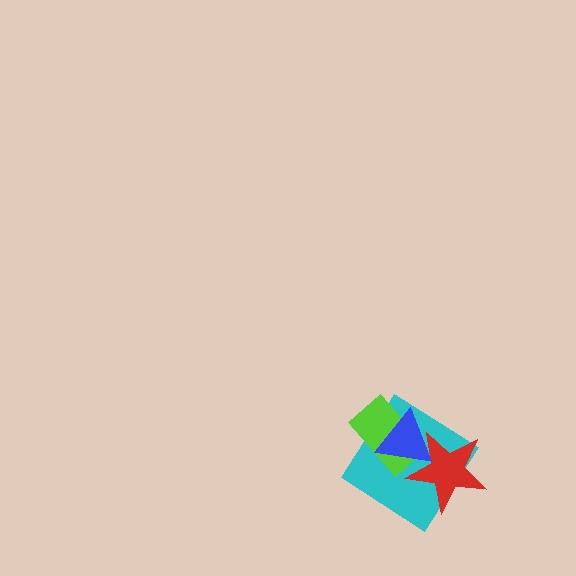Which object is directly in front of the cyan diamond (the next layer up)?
The lime rectangle is directly in front of the cyan diamond.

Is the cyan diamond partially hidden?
Yes, it is partially covered by another shape.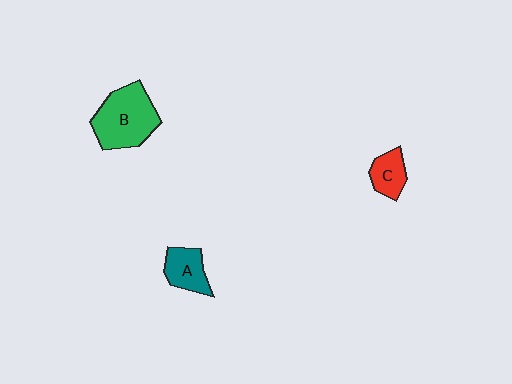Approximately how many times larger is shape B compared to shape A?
Approximately 1.9 times.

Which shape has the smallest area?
Shape C (red).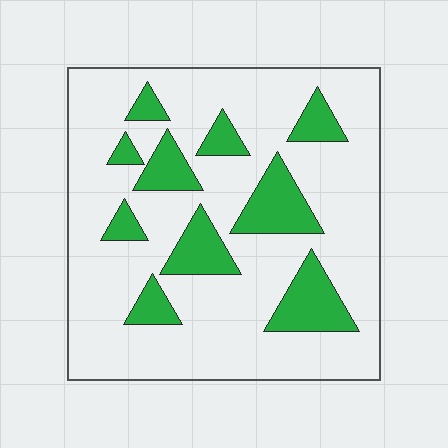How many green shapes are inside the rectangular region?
10.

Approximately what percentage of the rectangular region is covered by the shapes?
Approximately 20%.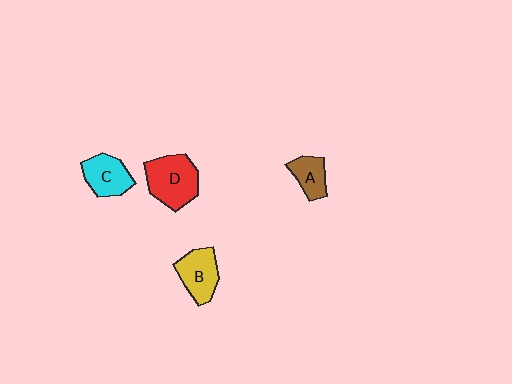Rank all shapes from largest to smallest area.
From largest to smallest: D (red), B (yellow), C (cyan), A (brown).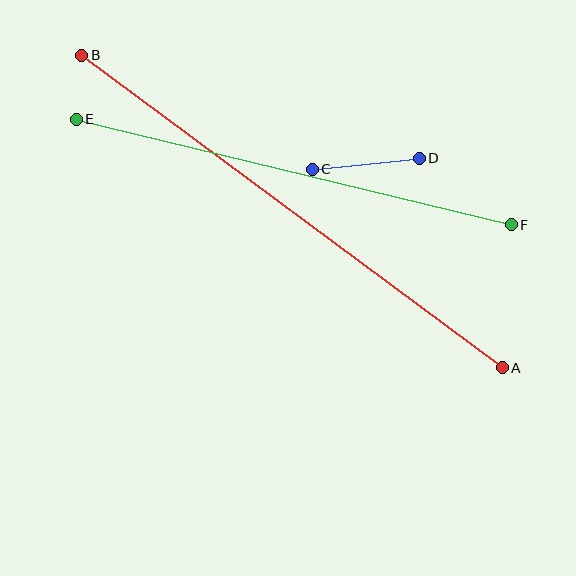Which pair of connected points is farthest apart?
Points A and B are farthest apart.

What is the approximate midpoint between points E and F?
The midpoint is at approximately (294, 172) pixels.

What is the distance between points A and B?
The distance is approximately 524 pixels.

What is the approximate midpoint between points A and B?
The midpoint is at approximately (292, 212) pixels.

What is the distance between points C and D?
The distance is approximately 108 pixels.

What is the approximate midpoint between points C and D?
The midpoint is at approximately (366, 164) pixels.